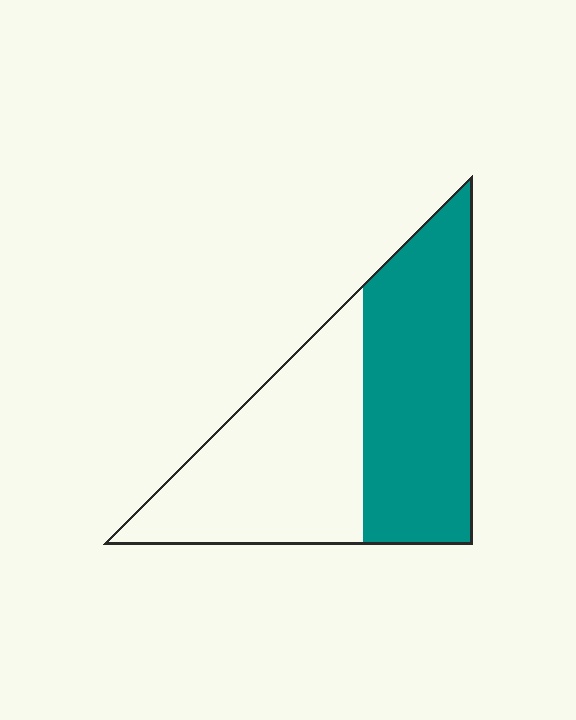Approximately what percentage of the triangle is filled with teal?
Approximately 50%.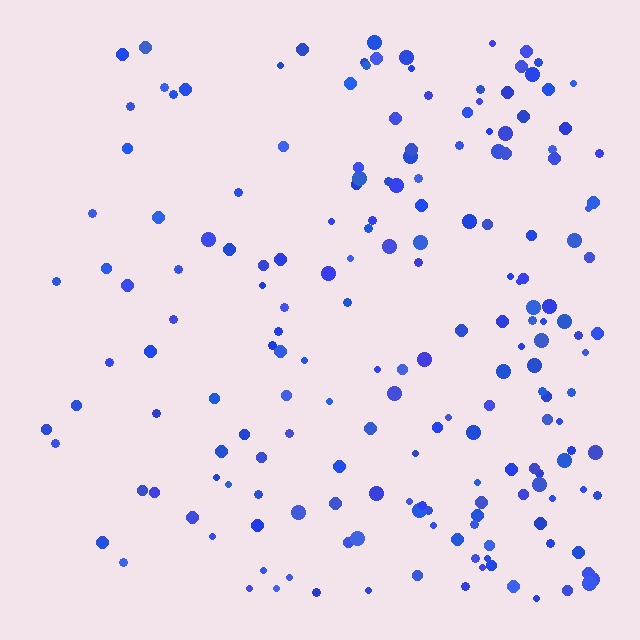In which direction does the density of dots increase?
From left to right, with the right side densest.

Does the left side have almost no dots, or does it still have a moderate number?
Still a moderate number, just noticeably fewer than the right.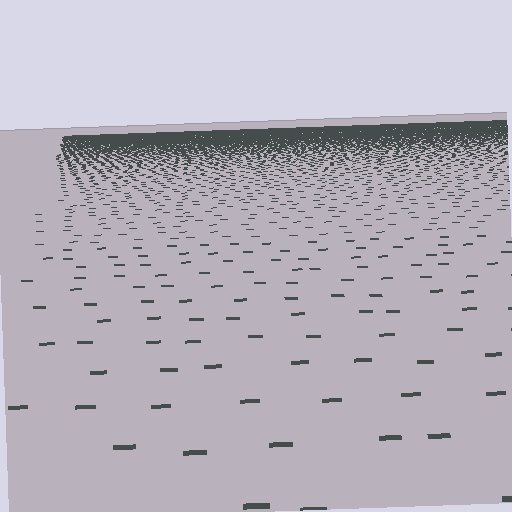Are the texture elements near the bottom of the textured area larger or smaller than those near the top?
Larger. Near the bottom, elements are closer to the viewer and appear at a bigger on-screen size.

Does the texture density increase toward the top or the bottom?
Density increases toward the top.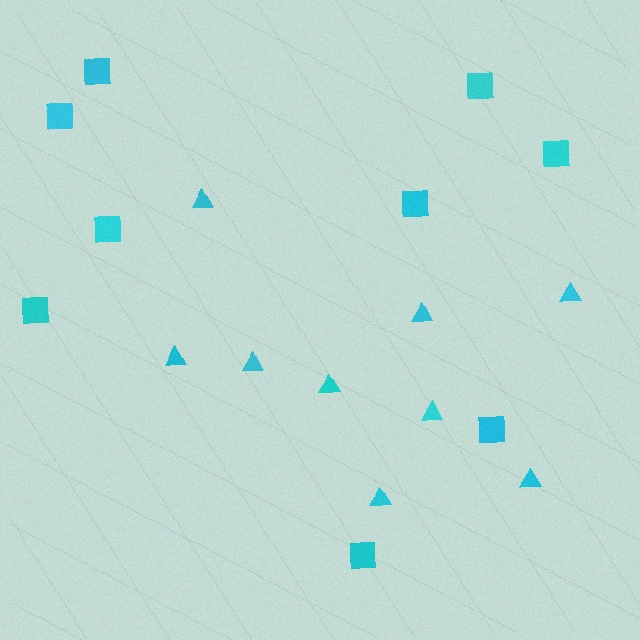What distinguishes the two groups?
There are 2 groups: one group of squares (9) and one group of triangles (9).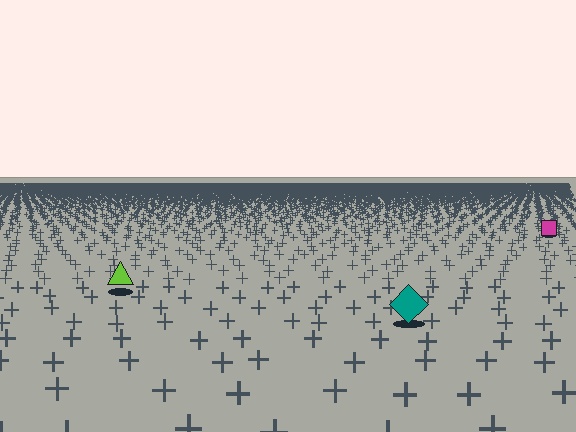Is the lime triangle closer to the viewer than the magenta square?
Yes. The lime triangle is closer — you can tell from the texture gradient: the ground texture is coarser near it.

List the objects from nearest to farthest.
From nearest to farthest: the teal diamond, the lime triangle, the magenta square.